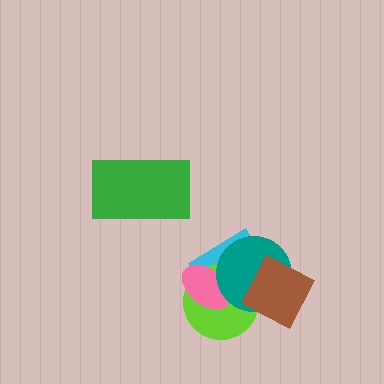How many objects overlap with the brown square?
3 objects overlap with the brown square.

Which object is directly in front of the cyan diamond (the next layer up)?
The lime circle is directly in front of the cyan diamond.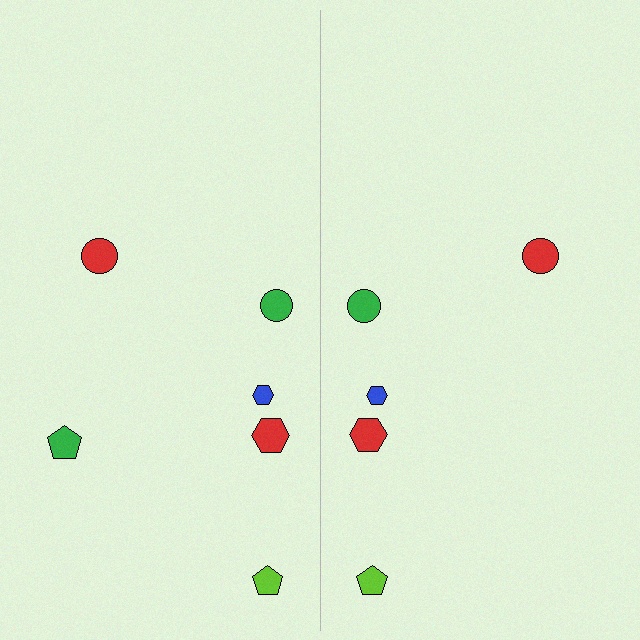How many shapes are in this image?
There are 11 shapes in this image.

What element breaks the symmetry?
A green pentagon is missing from the right side.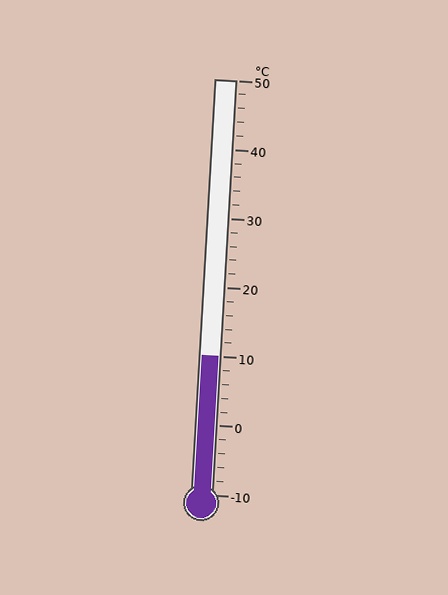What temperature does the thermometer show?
The thermometer shows approximately 10°C.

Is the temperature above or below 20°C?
The temperature is below 20°C.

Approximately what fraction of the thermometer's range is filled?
The thermometer is filled to approximately 35% of its range.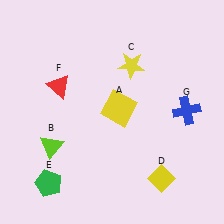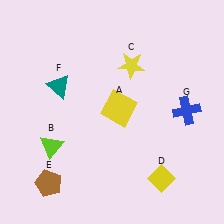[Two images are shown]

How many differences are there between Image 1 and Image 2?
There are 2 differences between the two images.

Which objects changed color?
E changed from green to brown. F changed from red to teal.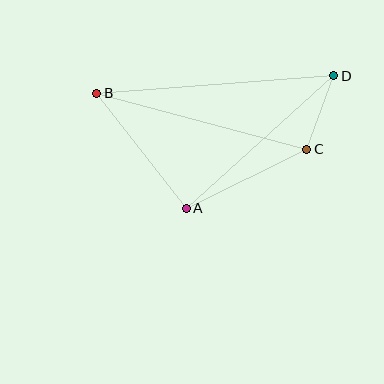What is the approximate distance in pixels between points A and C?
The distance between A and C is approximately 134 pixels.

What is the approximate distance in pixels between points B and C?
The distance between B and C is approximately 217 pixels.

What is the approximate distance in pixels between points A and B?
The distance between A and B is approximately 146 pixels.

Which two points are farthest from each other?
Points B and D are farthest from each other.